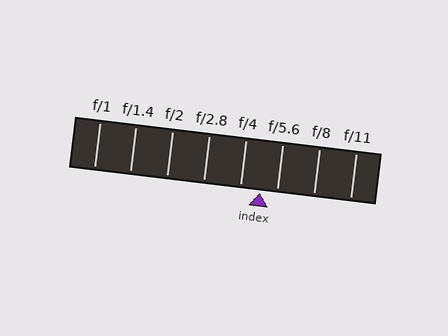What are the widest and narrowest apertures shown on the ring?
The widest aperture shown is f/1 and the narrowest is f/11.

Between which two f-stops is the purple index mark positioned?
The index mark is between f/4 and f/5.6.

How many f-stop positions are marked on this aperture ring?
There are 8 f-stop positions marked.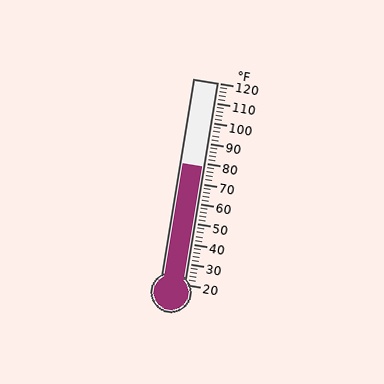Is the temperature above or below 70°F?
The temperature is above 70°F.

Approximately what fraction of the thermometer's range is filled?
The thermometer is filled to approximately 60% of its range.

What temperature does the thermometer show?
The thermometer shows approximately 78°F.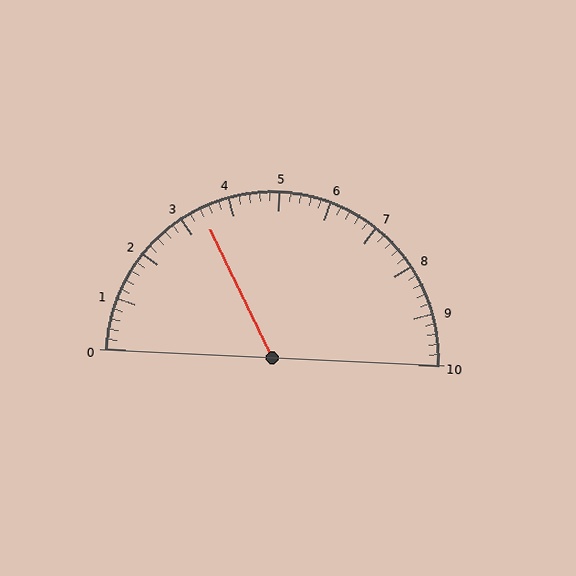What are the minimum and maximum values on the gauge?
The gauge ranges from 0 to 10.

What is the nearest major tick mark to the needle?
The nearest major tick mark is 3.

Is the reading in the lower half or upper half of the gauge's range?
The reading is in the lower half of the range (0 to 10).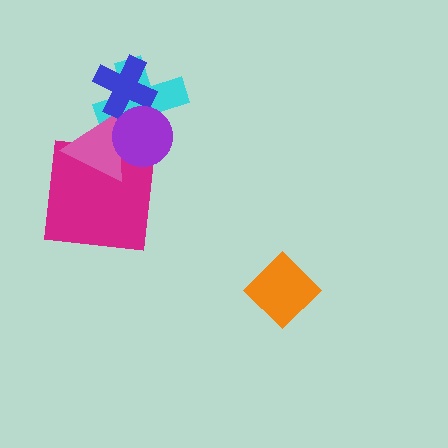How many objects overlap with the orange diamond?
0 objects overlap with the orange diamond.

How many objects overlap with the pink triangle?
3 objects overlap with the pink triangle.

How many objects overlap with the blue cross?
2 objects overlap with the blue cross.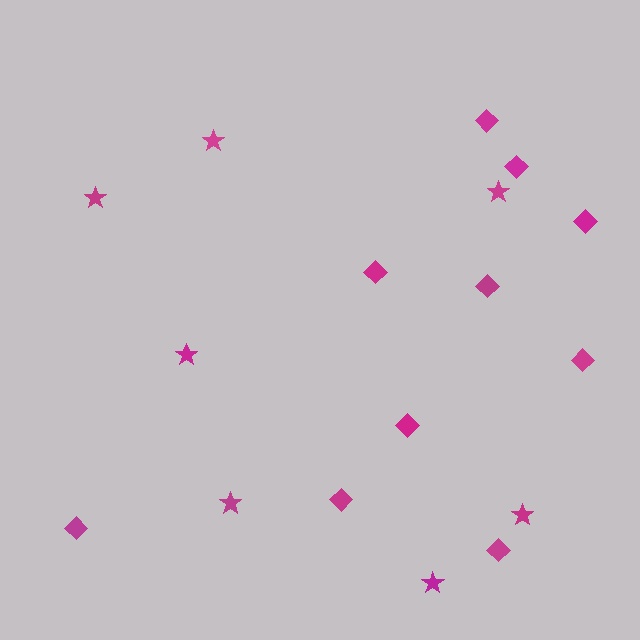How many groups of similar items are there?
There are 2 groups: one group of diamonds (10) and one group of stars (7).